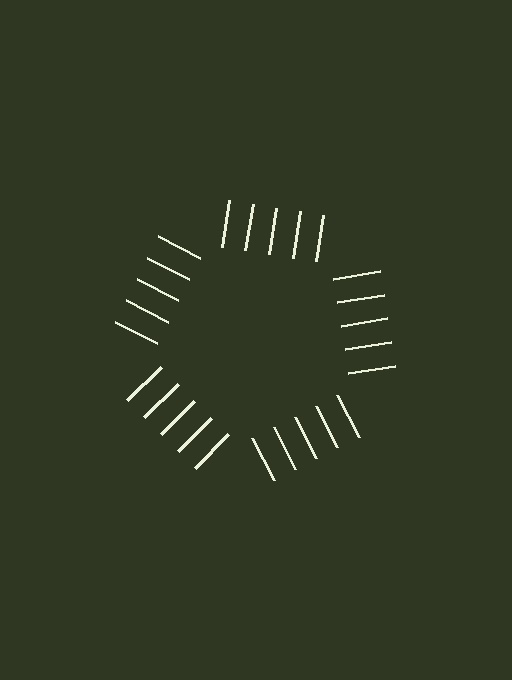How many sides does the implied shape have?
5 sides — the line-ends trace a pentagon.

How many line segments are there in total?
25 — 5 along each of the 5 edges.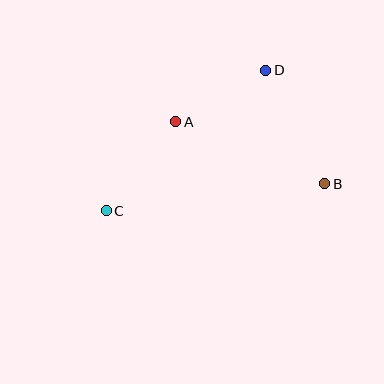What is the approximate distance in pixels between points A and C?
The distance between A and C is approximately 113 pixels.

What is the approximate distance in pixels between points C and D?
The distance between C and D is approximately 212 pixels.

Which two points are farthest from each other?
Points B and C are farthest from each other.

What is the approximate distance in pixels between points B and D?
The distance between B and D is approximately 128 pixels.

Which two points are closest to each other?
Points A and D are closest to each other.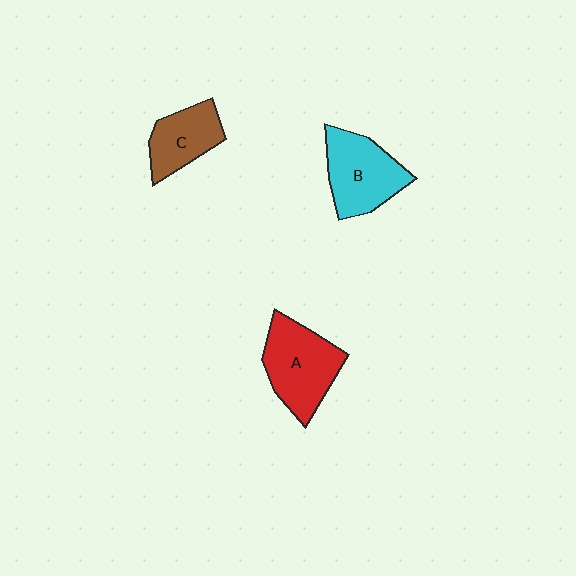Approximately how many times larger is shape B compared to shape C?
Approximately 1.3 times.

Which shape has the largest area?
Shape A (red).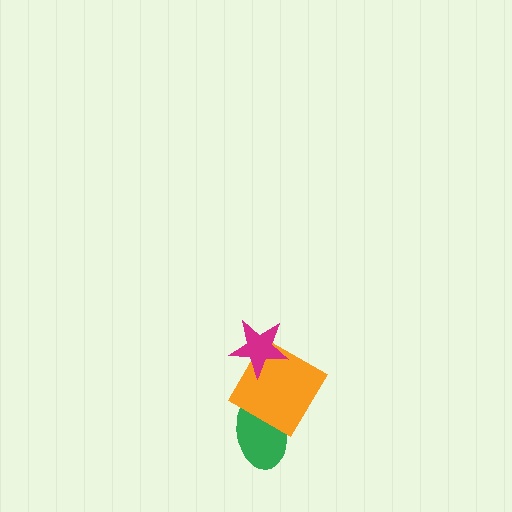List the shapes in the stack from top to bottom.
From top to bottom: the magenta star, the orange diamond, the green ellipse.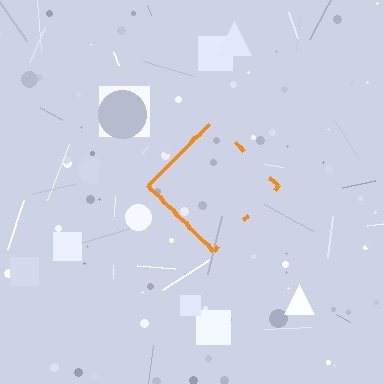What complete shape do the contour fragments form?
The contour fragments form a diamond.